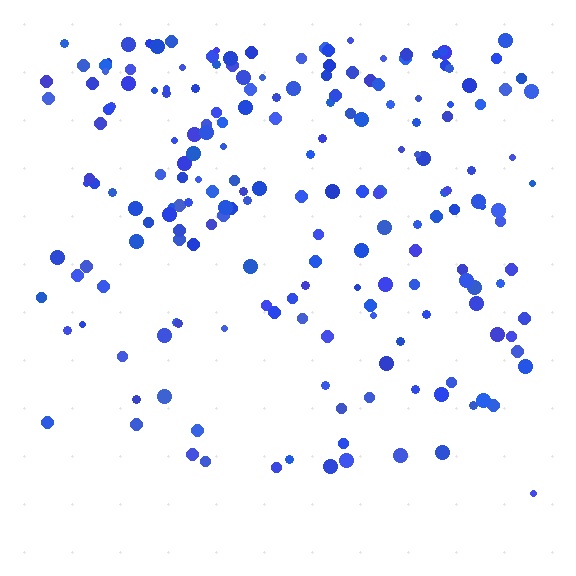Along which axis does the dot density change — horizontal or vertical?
Vertical.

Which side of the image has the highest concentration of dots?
The top.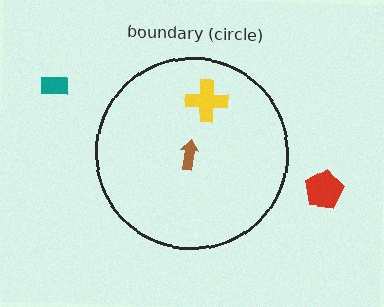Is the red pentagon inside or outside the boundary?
Outside.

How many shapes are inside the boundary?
2 inside, 2 outside.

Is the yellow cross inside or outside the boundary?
Inside.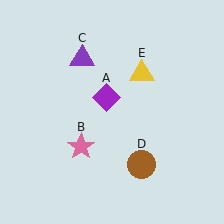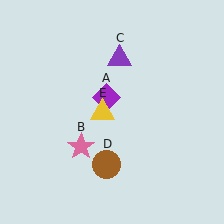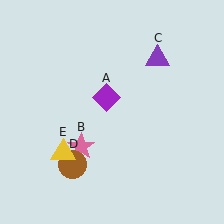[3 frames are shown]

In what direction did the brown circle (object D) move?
The brown circle (object D) moved left.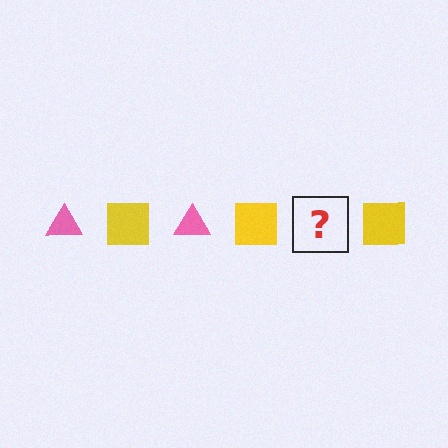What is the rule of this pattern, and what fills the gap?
The rule is that the pattern alternates between pink triangle and yellow square. The gap should be filled with a pink triangle.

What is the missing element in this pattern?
The missing element is a pink triangle.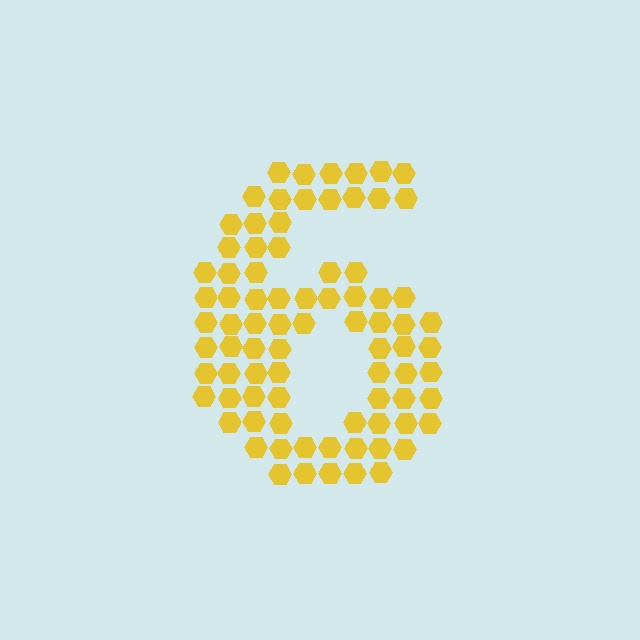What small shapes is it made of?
It is made of small hexagons.